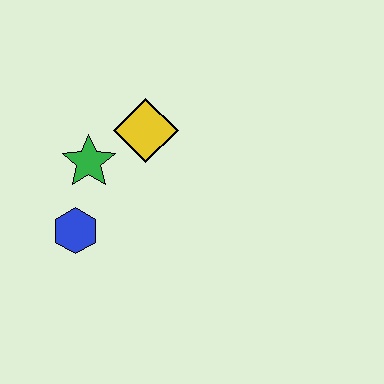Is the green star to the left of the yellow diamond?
Yes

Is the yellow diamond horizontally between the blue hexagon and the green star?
No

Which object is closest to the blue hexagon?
The green star is closest to the blue hexagon.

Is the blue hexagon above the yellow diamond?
No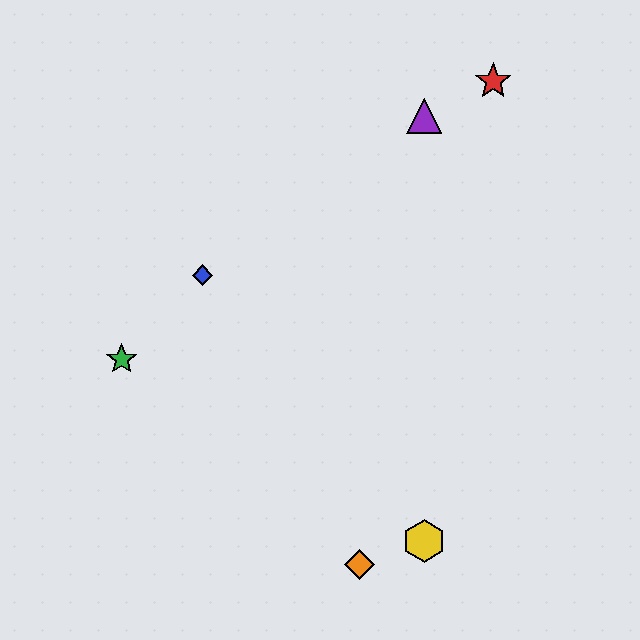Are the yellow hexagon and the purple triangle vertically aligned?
Yes, both are at x≈424.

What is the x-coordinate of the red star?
The red star is at x≈493.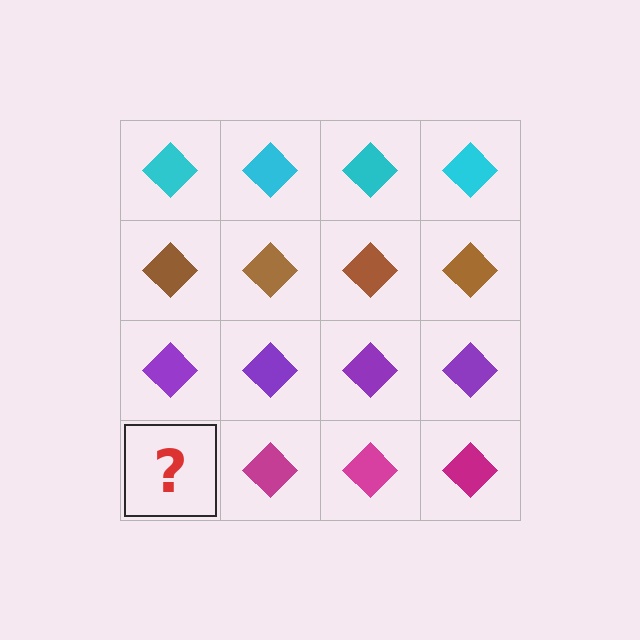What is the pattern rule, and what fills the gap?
The rule is that each row has a consistent color. The gap should be filled with a magenta diamond.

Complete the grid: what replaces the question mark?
The question mark should be replaced with a magenta diamond.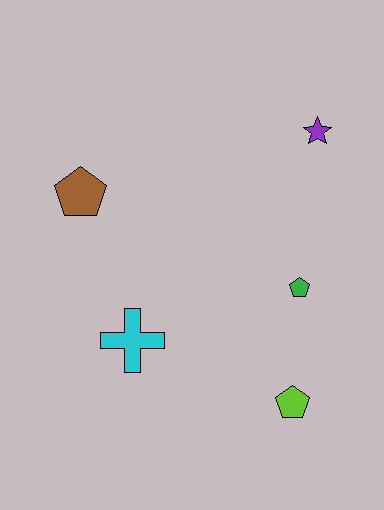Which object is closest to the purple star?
The green pentagon is closest to the purple star.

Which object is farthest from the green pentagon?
The brown pentagon is farthest from the green pentagon.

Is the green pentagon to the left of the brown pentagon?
No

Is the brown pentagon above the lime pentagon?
Yes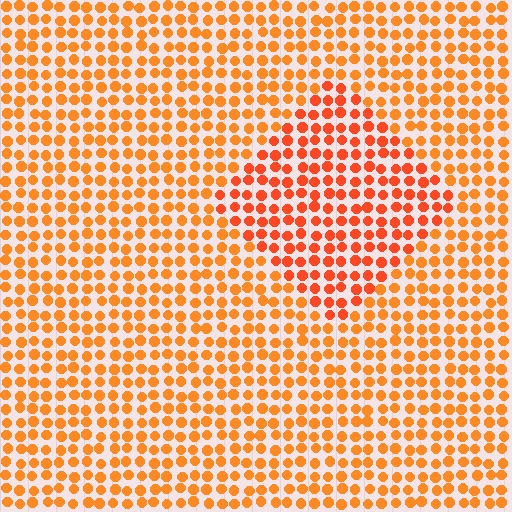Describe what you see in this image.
The image is filled with small orange elements in a uniform arrangement. A diamond-shaped region is visible where the elements are tinted to a slightly different hue, forming a subtle color boundary.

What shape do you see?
I see a diamond.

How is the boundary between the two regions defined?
The boundary is defined purely by a slight shift in hue (about 19 degrees). Spacing, size, and orientation are identical on both sides.